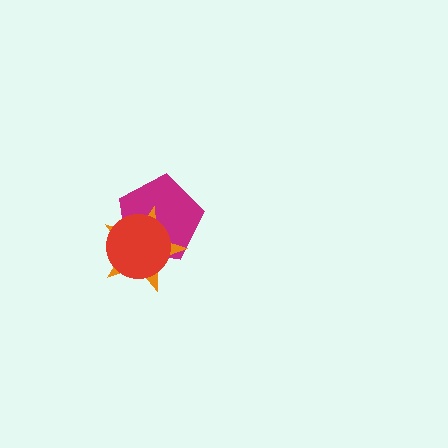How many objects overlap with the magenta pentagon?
2 objects overlap with the magenta pentagon.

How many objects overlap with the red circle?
2 objects overlap with the red circle.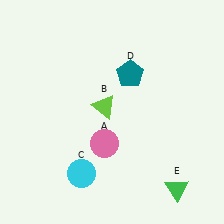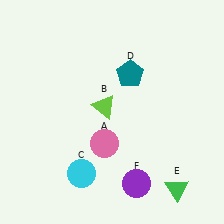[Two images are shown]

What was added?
A purple circle (F) was added in Image 2.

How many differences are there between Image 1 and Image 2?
There is 1 difference between the two images.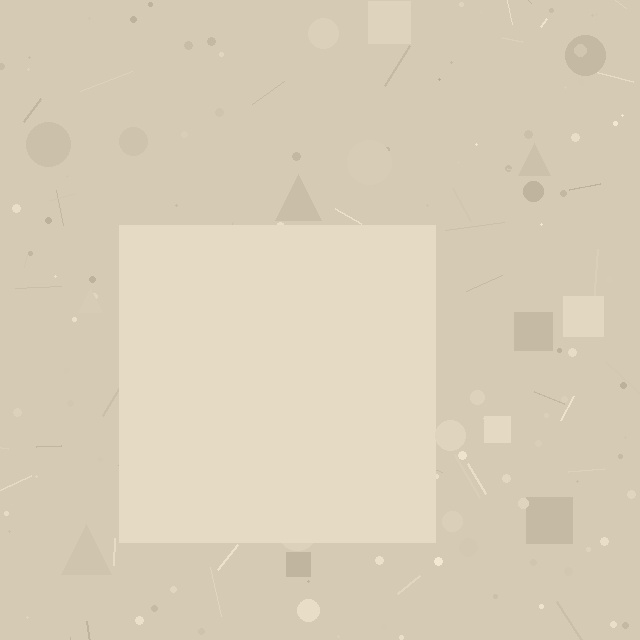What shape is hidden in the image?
A square is hidden in the image.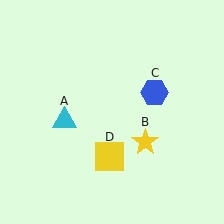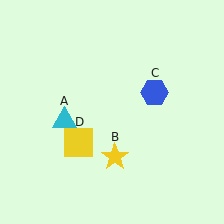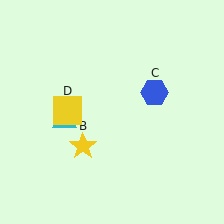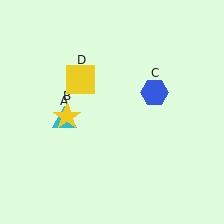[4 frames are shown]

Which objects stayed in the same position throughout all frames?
Cyan triangle (object A) and blue hexagon (object C) remained stationary.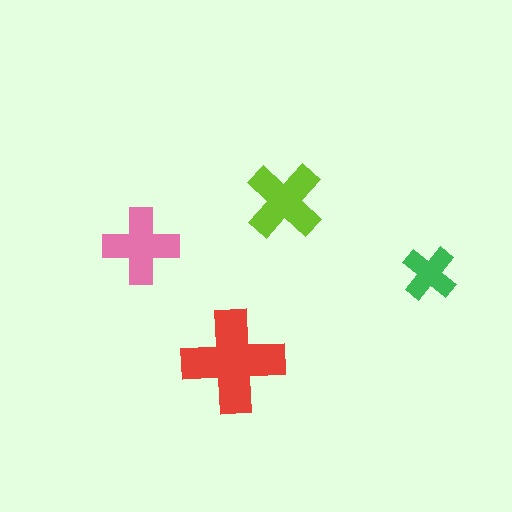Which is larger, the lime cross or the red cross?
The red one.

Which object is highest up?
The lime cross is topmost.